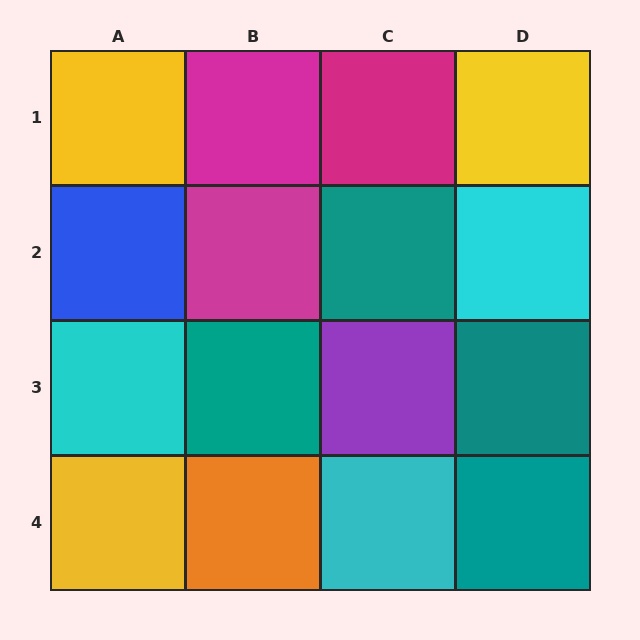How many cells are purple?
1 cell is purple.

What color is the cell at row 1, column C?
Magenta.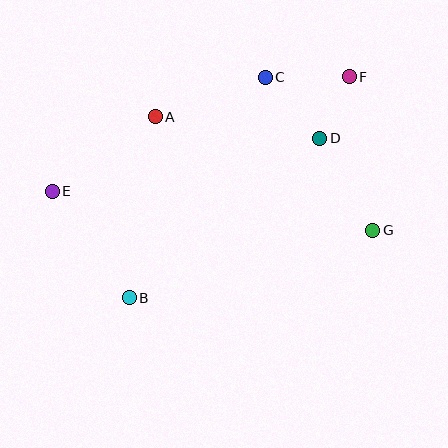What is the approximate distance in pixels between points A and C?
The distance between A and C is approximately 117 pixels.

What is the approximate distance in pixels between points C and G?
The distance between C and G is approximately 187 pixels.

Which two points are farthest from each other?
Points E and G are farthest from each other.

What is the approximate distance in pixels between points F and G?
The distance between F and G is approximately 155 pixels.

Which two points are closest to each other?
Points D and F are closest to each other.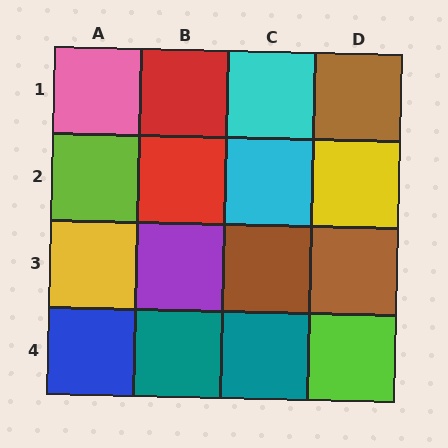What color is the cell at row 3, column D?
Brown.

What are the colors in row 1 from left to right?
Pink, red, cyan, brown.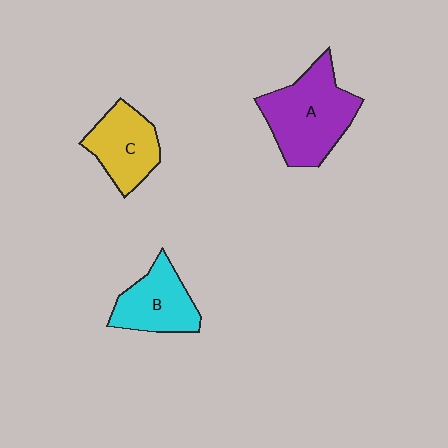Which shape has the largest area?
Shape A (purple).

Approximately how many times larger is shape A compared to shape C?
Approximately 1.5 times.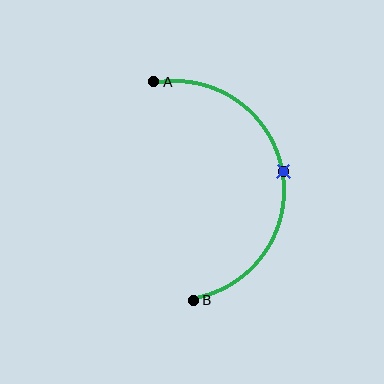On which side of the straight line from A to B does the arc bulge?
The arc bulges to the right of the straight line connecting A and B.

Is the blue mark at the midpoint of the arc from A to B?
Yes. The blue mark lies on the arc at equal arc-length from both A and B — it is the arc midpoint.